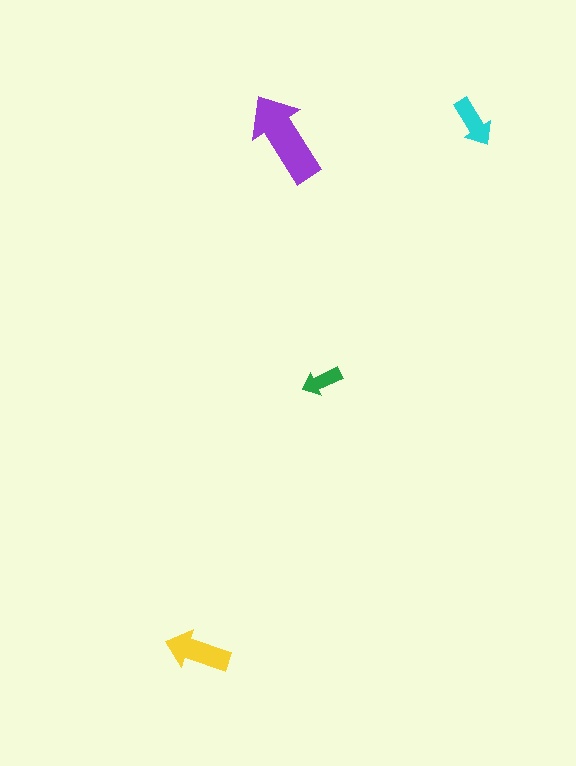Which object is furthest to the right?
The cyan arrow is rightmost.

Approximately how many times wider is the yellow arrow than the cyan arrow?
About 1.5 times wider.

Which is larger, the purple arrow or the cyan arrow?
The purple one.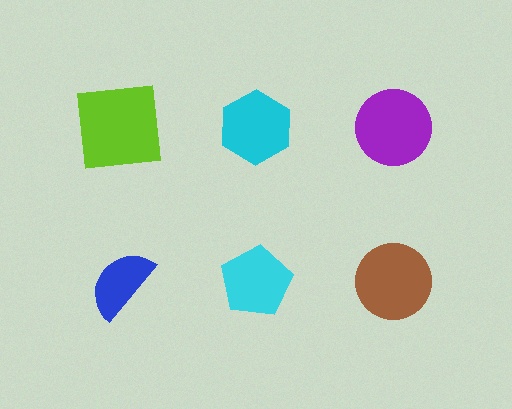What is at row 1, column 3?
A purple circle.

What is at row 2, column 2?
A cyan pentagon.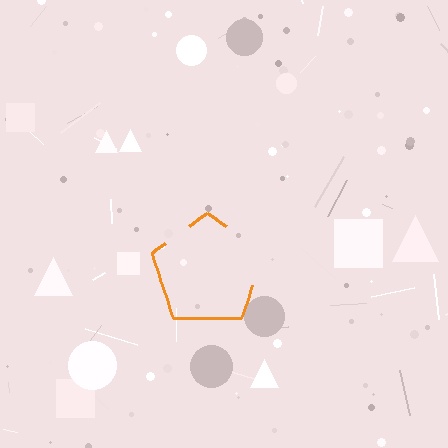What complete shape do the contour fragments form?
The contour fragments form a pentagon.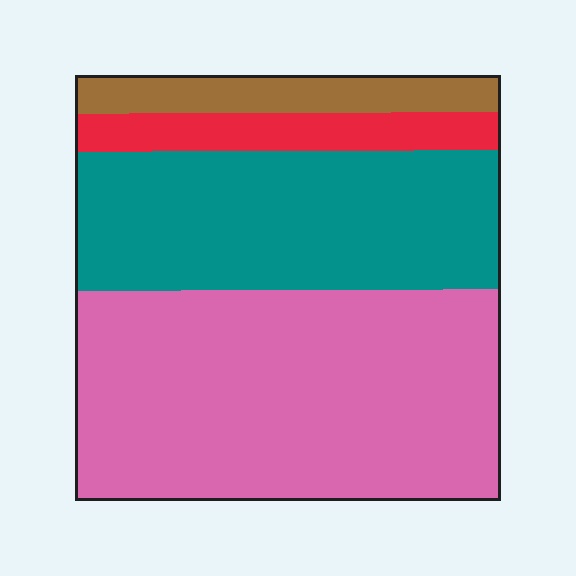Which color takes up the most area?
Pink, at roughly 50%.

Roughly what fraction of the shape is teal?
Teal takes up about one third (1/3) of the shape.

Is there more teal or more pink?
Pink.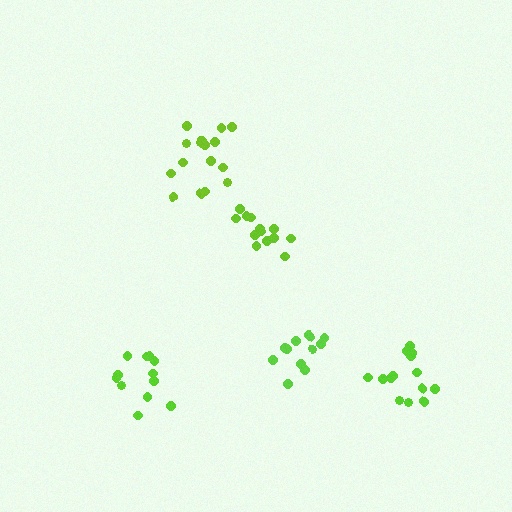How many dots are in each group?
Group 1: 14 dots, Group 2: 13 dots, Group 3: 16 dots, Group 4: 12 dots, Group 5: 12 dots (67 total).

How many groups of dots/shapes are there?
There are 5 groups.